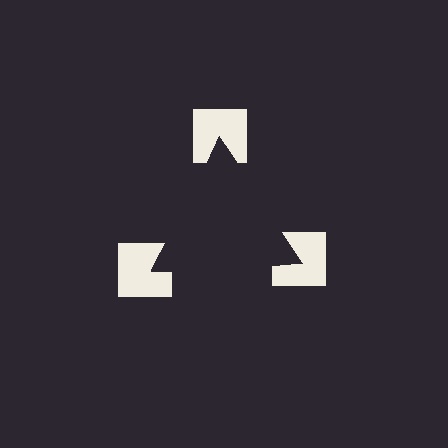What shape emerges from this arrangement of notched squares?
An illusory triangle — its edges are inferred from the aligned wedge cuts in the notched squares, not physically drawn.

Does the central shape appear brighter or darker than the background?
It typically appears slightly darker than the background, even though no actual brightness change is drawn.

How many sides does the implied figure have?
3 sides.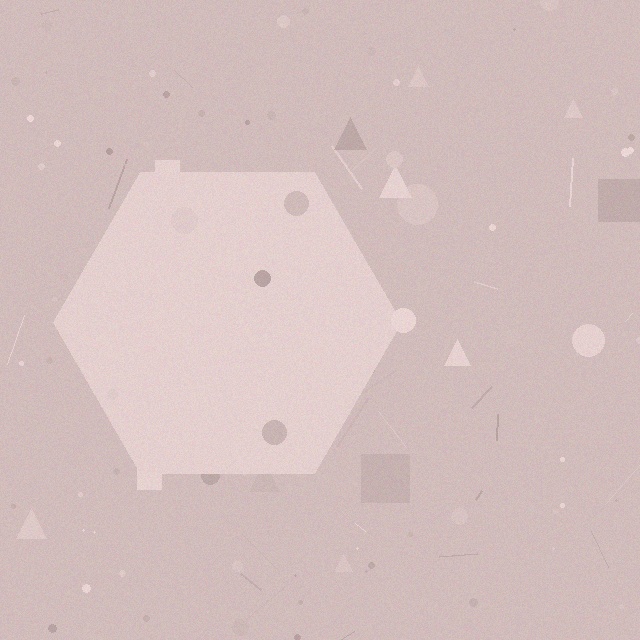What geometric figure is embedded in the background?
A hexagon is embedded in the background.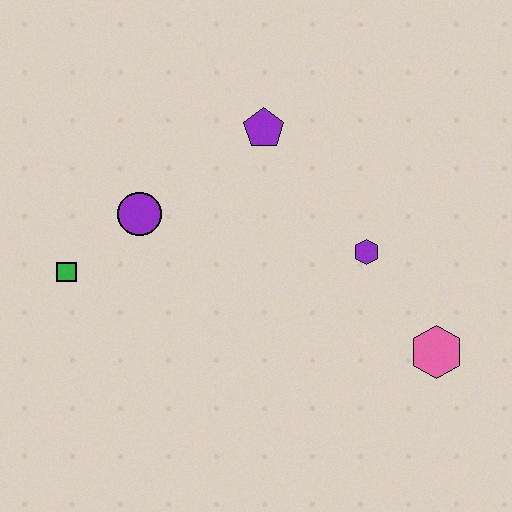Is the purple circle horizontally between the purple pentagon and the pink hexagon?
No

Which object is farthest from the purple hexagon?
The green square is farthest from the purple hexagon.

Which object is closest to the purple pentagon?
The purple circle is closest to the purple pentagon.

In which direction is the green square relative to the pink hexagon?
The green square is to the left of the pink hexagon.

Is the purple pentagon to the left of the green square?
No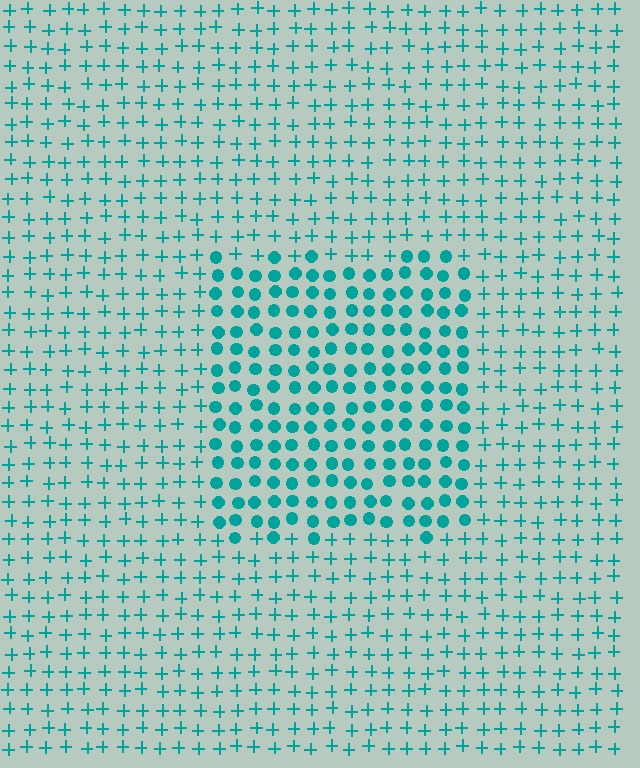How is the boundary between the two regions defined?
The boundary is defined by a change in element shape: circles inside vs. plus signs outside. All elements share the same color and spacing.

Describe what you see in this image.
The image is filled with small teal elements arranged in a uniform grid. A rectangle-shaped region contains circles, while the surrounding area contains plus signs. The boundary is defined purely by the change in element shape.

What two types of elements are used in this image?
The image uses circles inside the rectangle region and plus signs outside it.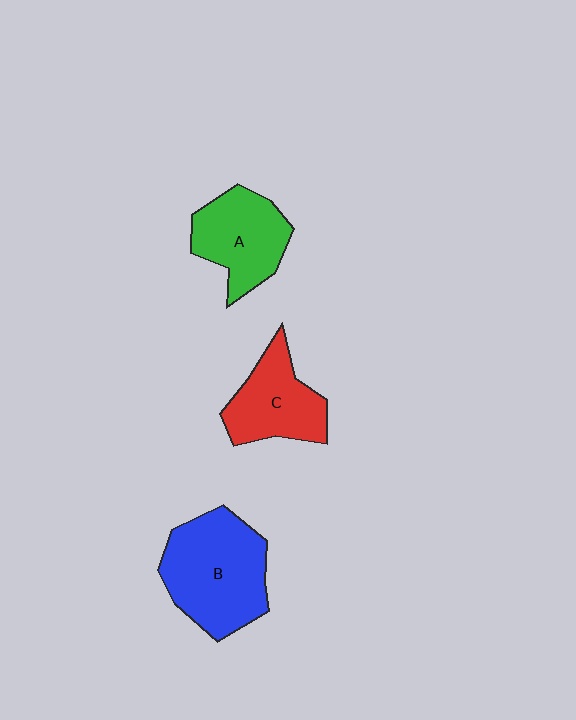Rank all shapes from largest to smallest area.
From largest to smallest: B (blue), A (green), C (red).